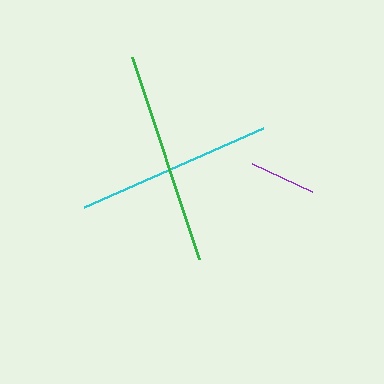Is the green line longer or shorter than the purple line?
The green line is longer than the purple line.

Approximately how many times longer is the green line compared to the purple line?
The green line is approximately 3.2 times the length of the purple line.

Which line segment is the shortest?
The purple line is the shortest at approximately 67 pixels.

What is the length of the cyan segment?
The cyan segment is approximately 195 pixels long.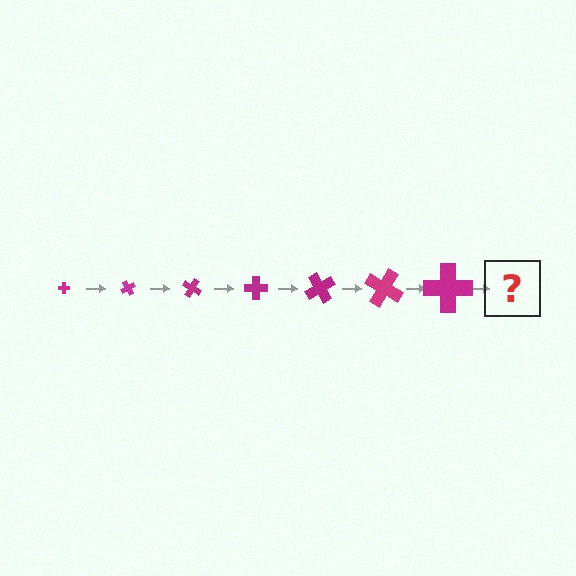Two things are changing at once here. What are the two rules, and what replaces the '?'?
The two rules are that the cross grows larger each step and it rotates 60 degrees each step. The '?' should be a cross, larger than the previous one and rotated 420 degrees from the start.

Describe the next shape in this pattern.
It should be a cross, larger than the previous one and rotated 420 degrees from the start.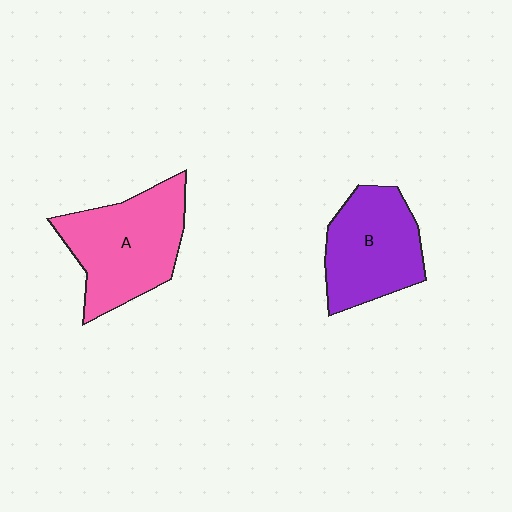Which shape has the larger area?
Shape A (pink).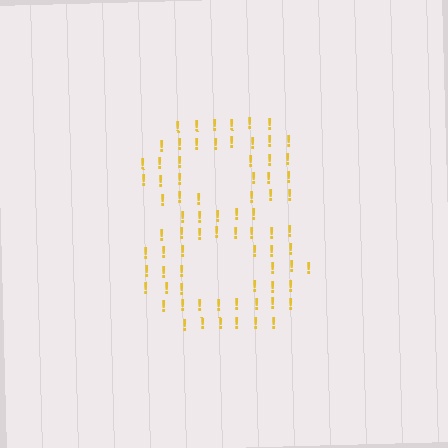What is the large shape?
The large shape is the digit 8.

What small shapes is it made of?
It is made of small exclamation marks.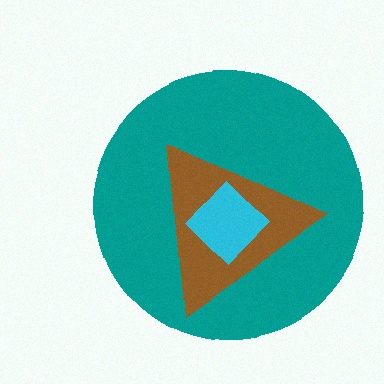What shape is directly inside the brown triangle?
The cyan diamond.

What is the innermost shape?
The cyan diamond.